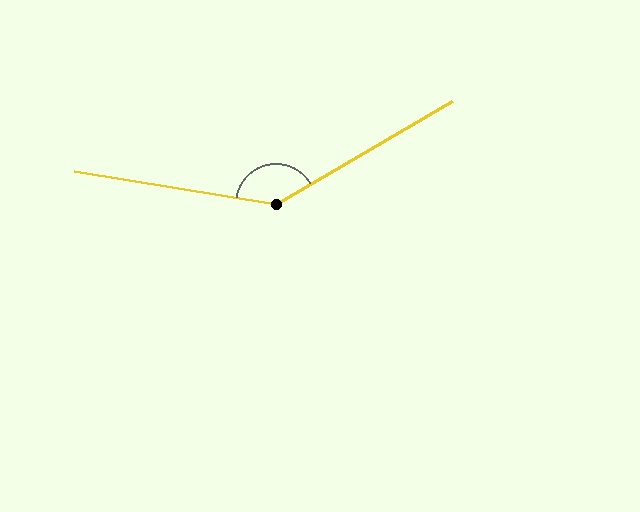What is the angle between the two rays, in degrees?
Approximately 140 degrees.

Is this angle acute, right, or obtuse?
It is obtuse.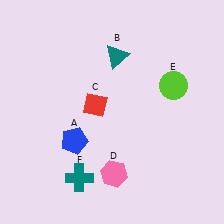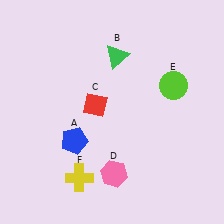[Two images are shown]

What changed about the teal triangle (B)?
In Image 1, B is teal. In Image 2, it changed to green.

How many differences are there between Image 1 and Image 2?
There are 2 differences between the two images.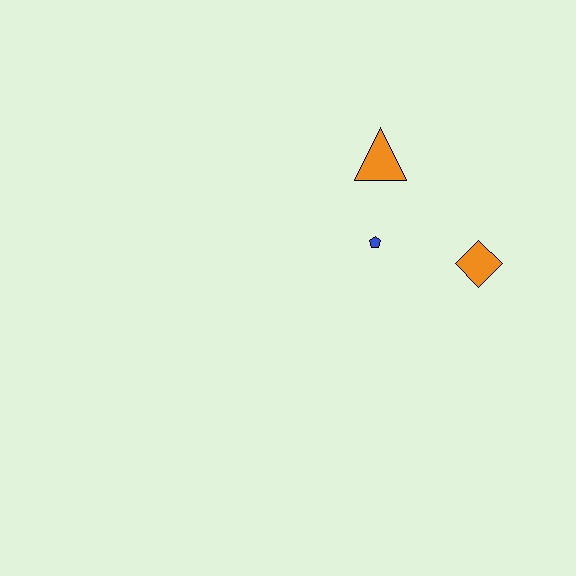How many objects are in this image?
There are 3 objects.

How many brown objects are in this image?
There are no brown objects.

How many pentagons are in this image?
There is 1 pentagon.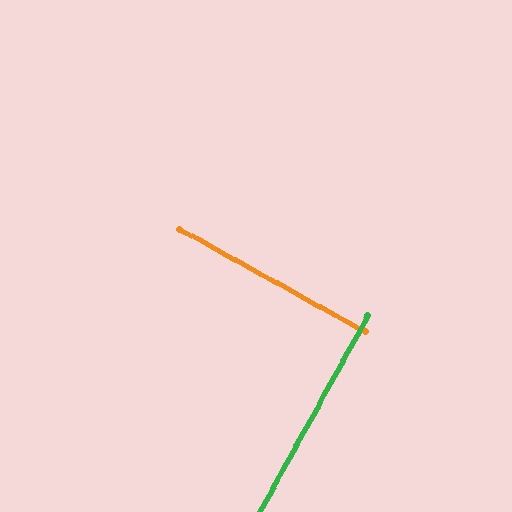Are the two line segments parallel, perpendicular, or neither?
Perpendicular — they meet at approximately 90°.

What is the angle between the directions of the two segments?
Approximately 90 degrees.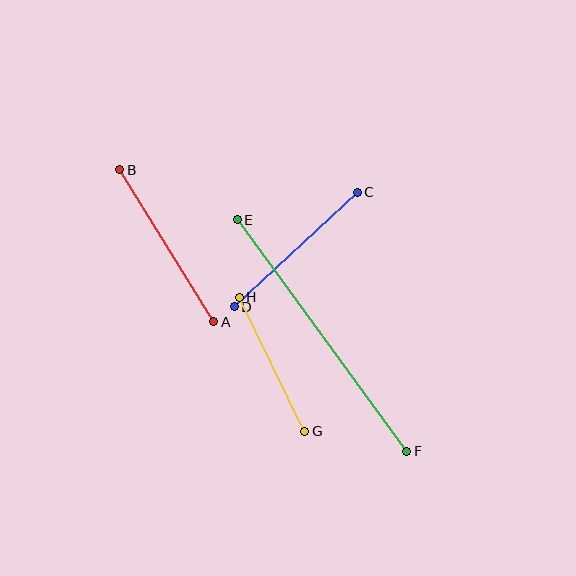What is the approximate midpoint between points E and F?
The midpoint is at approximately (322, 335) pixels.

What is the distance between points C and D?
The distance is approximately 168 pixels.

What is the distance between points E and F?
The distance is approximately 287 pixels.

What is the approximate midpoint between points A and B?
The midpoint is at approximately (167, 246) pixels.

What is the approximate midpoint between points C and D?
The midpoint is at approximately (296, 250) pixels.